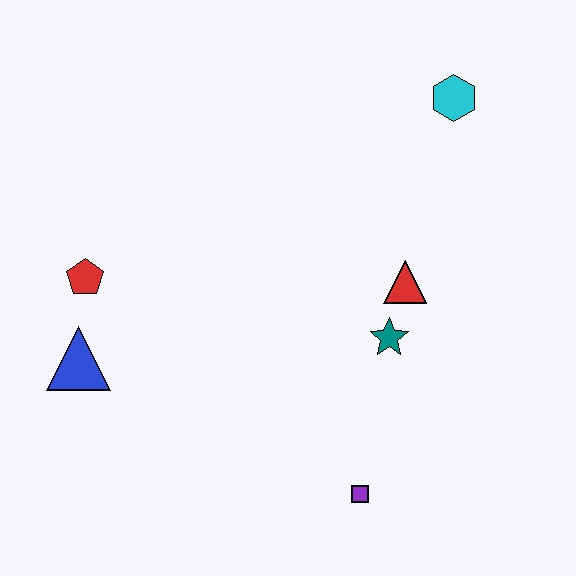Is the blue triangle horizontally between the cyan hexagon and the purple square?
No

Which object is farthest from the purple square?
The cyan hexagon is farthest from the purple square.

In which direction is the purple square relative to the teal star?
The purple square is below the teal star.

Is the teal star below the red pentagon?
Yes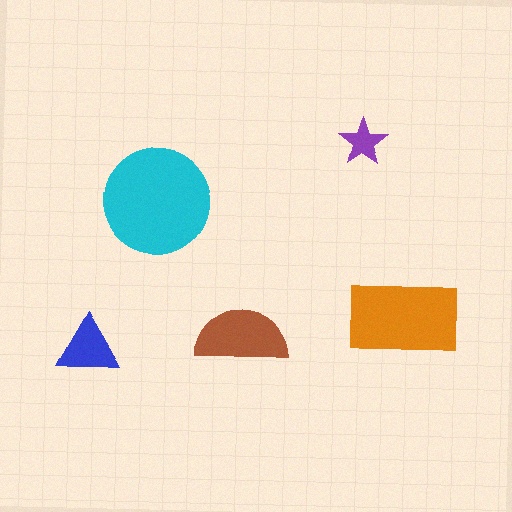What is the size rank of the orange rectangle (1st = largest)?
2nd.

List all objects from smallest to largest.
The purple star, the blue triangle, the brown semicircle, the orange rectangle, the cyan circle.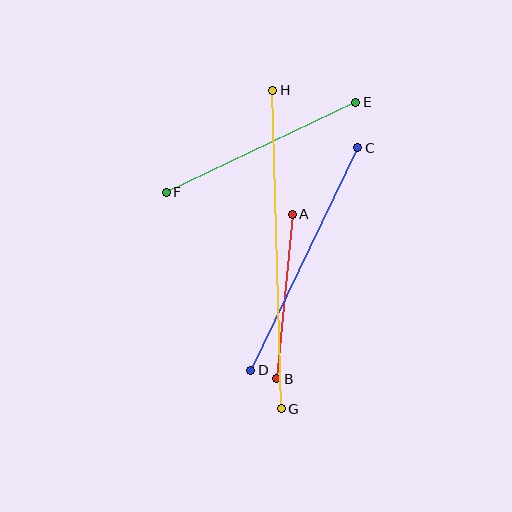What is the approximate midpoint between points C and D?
The midpoint is at approximately (304, 259) pixels.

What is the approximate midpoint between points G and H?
The midpoint is at approximately (277, 249) pixels.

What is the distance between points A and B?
The distance is approximately 165 pixels.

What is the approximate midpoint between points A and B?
The midpoint is at approximately (284, 296) pixels.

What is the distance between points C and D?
The distance is approximately 247 pixels.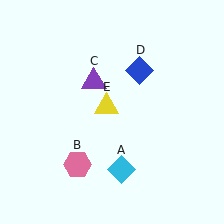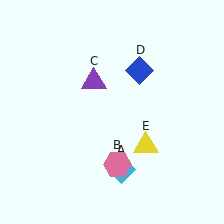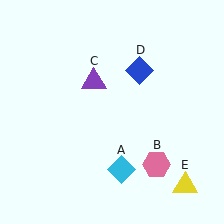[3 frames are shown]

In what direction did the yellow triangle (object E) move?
The yellow triangle (object E) moved down and to the right.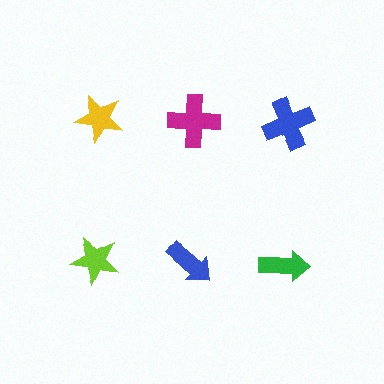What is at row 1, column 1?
A yellow star.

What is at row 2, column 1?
A lime star.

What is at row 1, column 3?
A blue cross.